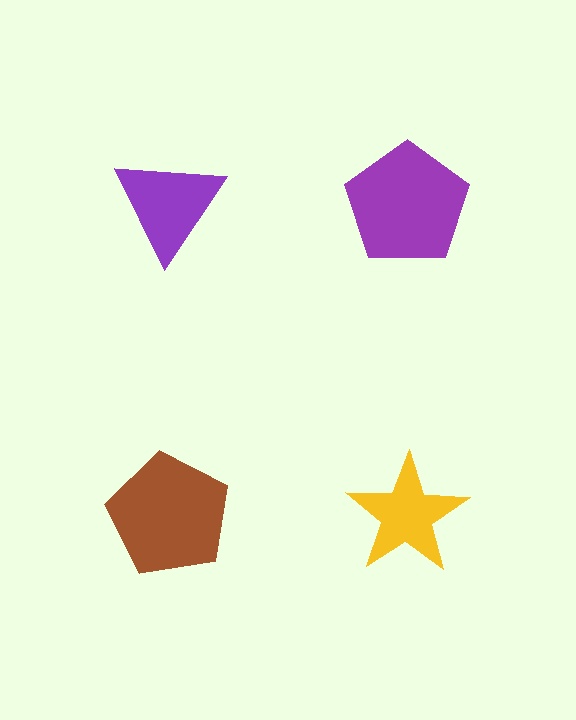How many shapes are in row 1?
2 shapes.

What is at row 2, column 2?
A yellow star.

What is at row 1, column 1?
A purple triangle.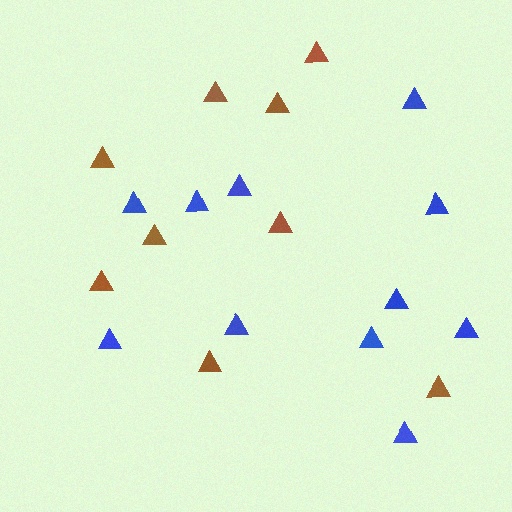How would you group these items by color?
There are 2 groups: one group of brown triangles (9) and one group of blue triangles (11).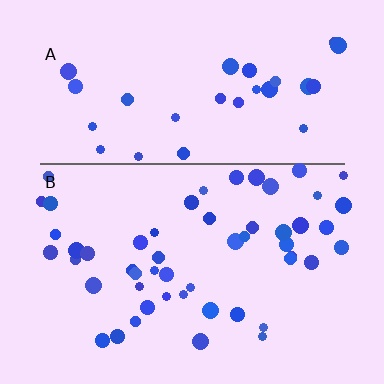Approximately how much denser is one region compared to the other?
Approximately 1.7× — region B over region A.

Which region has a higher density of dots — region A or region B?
B (the bottom).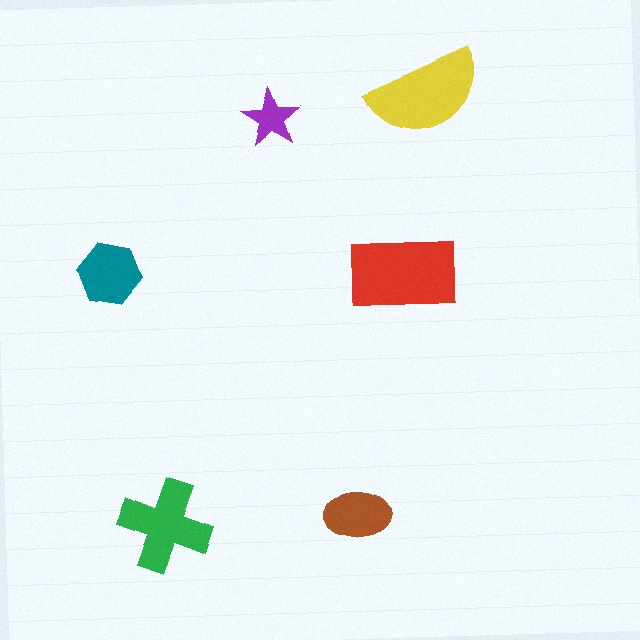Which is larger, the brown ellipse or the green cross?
The green cross.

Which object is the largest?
The red rectangle.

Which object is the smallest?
The purple star.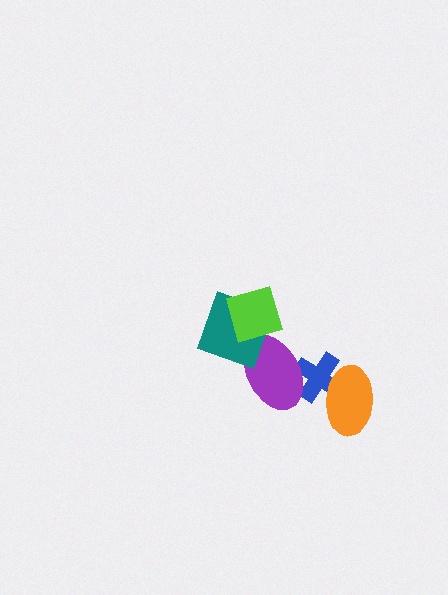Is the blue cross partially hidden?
Yes, it is partially covered by another shape.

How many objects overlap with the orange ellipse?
1 object overlaps with the orange ellipse.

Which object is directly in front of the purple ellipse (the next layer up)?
The teal diamond is directly in front of the purple ellipse.